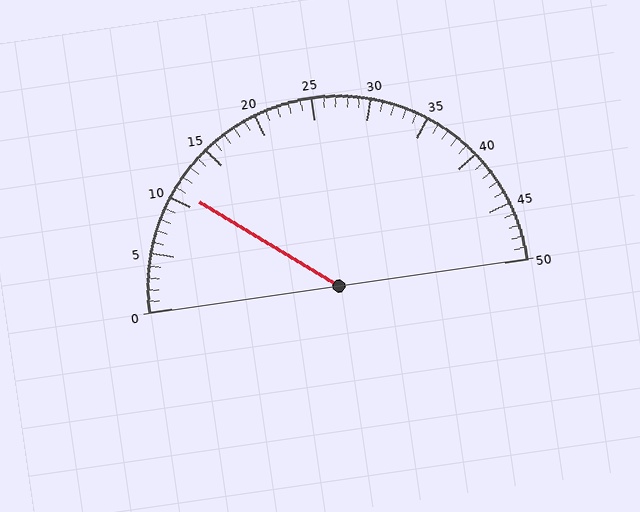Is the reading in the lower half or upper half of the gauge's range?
The reading is in the lower half of the range (0 to 50).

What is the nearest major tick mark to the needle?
The nearest major tick mark is 10.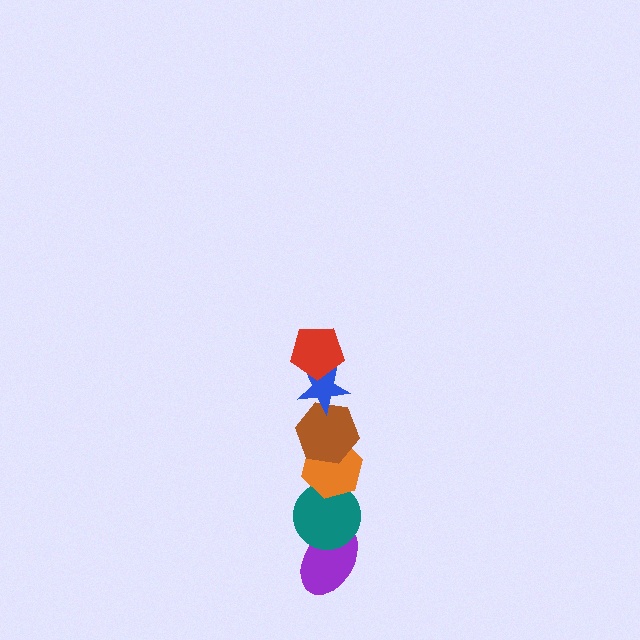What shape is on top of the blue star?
The red pentagon is on top of the blue star.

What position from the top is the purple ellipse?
The purple ellipse is 6th from the top.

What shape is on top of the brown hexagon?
The blue star is on top of the brown hexagon.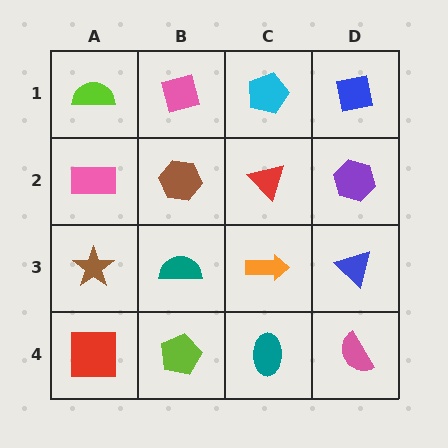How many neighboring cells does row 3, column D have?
3.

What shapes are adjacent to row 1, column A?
A pink rectangle (row 2, column A), a pink square (row 1, column B).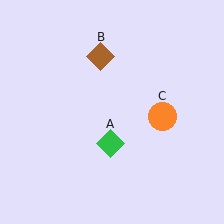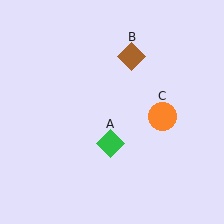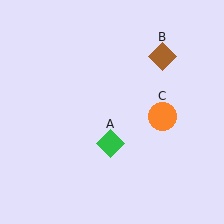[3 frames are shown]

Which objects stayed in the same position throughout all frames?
Green diamond (object A) and orange circle (object C) remained stationary.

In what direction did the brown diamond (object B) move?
The brown diamond (object B) moved right.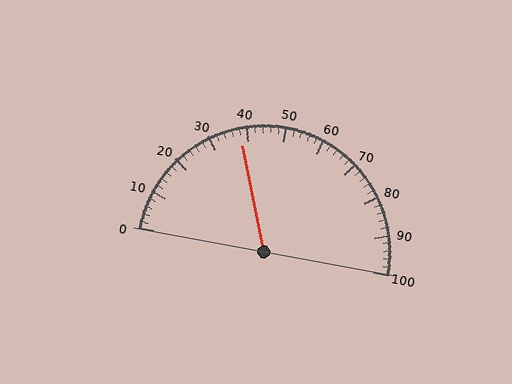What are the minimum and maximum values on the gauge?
The gauge ranges from 0 to 100.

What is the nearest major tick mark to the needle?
The nearest major tick mark is 40.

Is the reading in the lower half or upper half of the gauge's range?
The reading is in the lower half of the range (0 to 100).